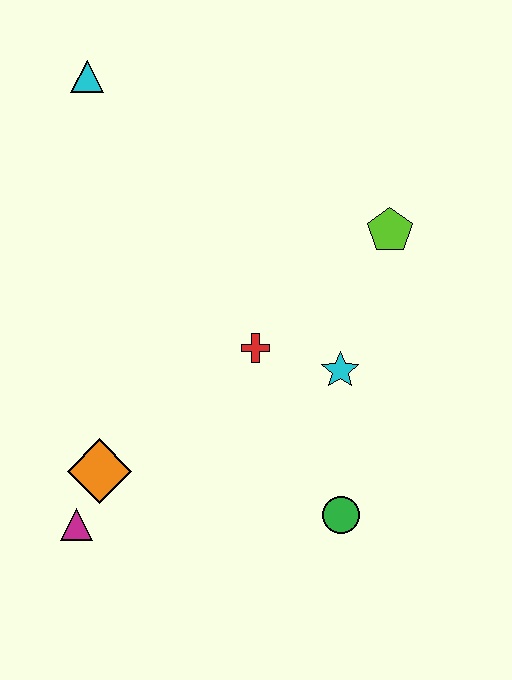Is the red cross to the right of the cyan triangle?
Yes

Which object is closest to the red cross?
The cyan star is closest to the red cross.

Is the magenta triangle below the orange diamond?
Yes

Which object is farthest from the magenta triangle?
The cyan triangle is farthest from the magenta triangle.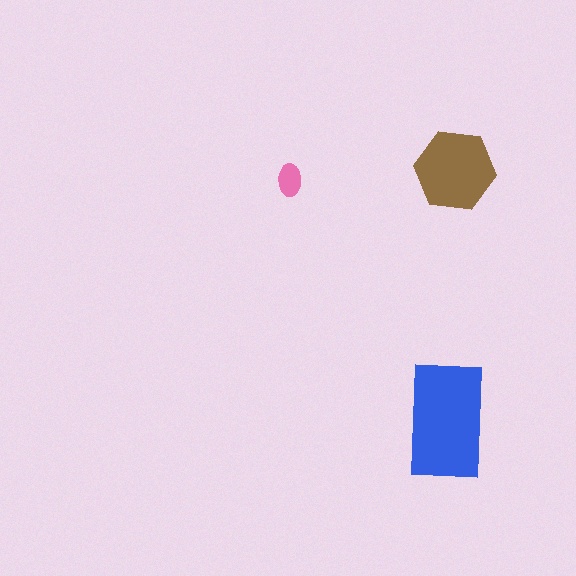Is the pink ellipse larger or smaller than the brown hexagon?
Smaller.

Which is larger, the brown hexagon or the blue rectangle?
The blue rectangle.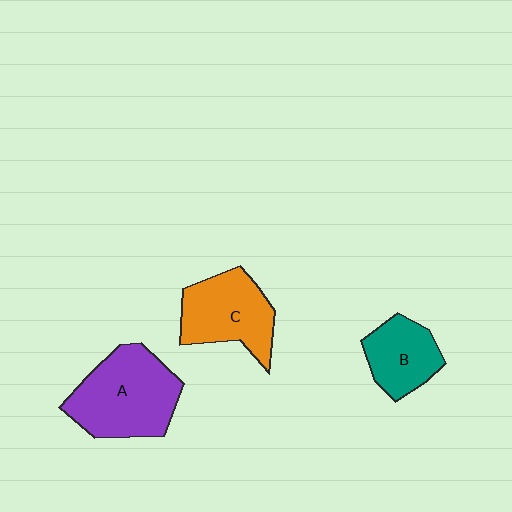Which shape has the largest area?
Shape A (purple).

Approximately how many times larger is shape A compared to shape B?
Approximately 1.7 times.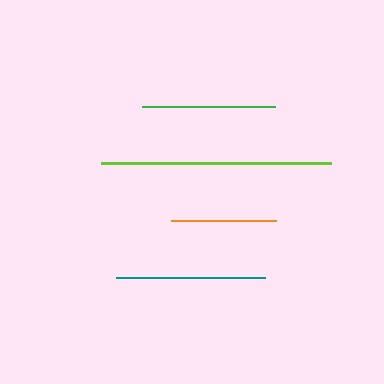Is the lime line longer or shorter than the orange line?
The lime line is longer than the orange line.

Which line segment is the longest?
The lime line is the longest at approximately 230 pixels.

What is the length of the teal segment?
The teal segment is approximately 149 pixels long.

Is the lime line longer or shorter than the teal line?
The lime line is longer than the teal line.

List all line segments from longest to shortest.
From longest to shortest: lime, teal, green, orange.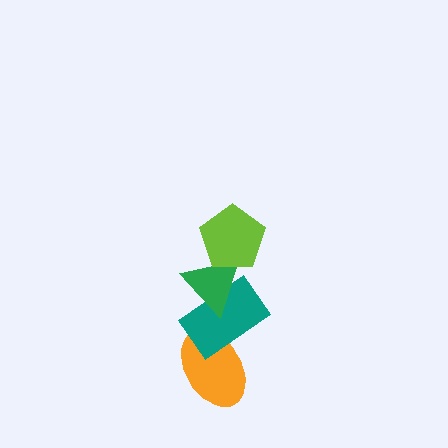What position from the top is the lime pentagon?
The lime pentagon is 1st from the top.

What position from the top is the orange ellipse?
The orange ellipse is 4th from the top.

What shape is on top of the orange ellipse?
The teal rectangle is on top of the orange ellipse.